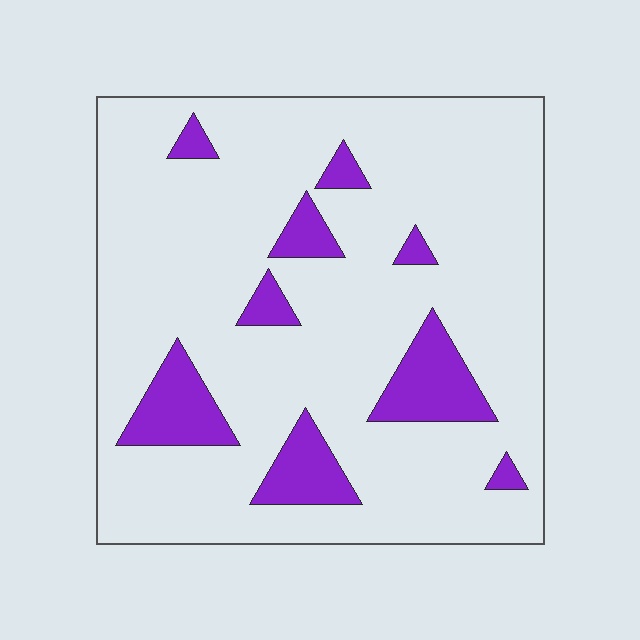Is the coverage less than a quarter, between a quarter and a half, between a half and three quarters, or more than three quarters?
Less than a quarter.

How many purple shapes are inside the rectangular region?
9.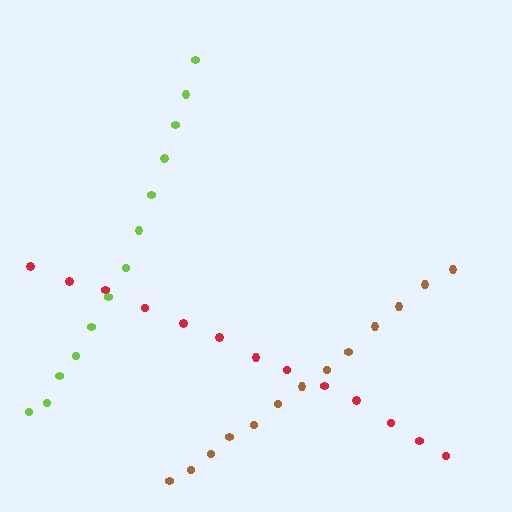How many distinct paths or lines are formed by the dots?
There are 3 distinct paths.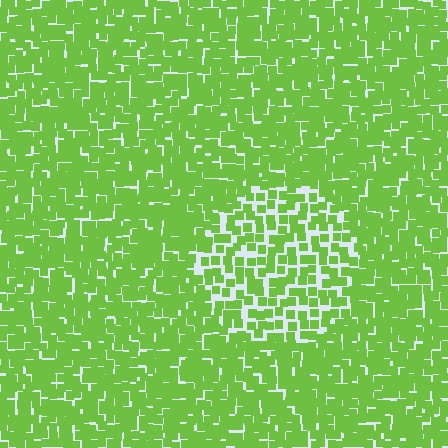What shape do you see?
I see a circle.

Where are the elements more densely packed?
The elements are more densely packed outside the circle boundary.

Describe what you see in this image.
The image contains small lime elements arranged at two different densities. A circle-shaped region is visible where the elements are less densely packed than the surrounding area.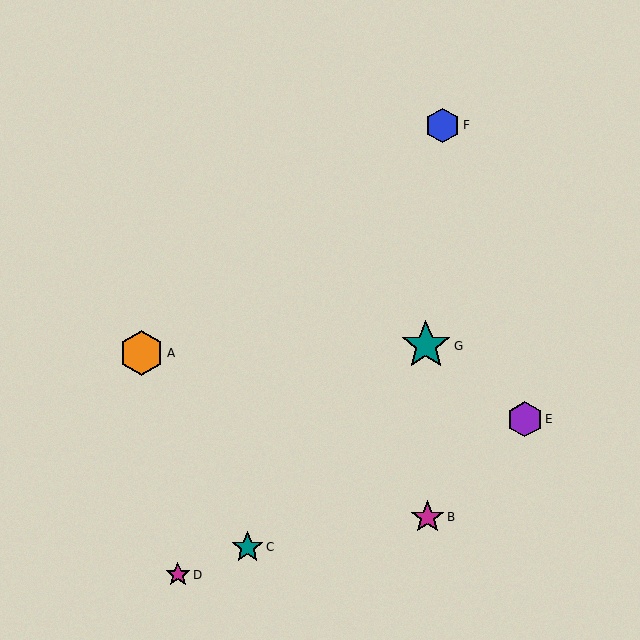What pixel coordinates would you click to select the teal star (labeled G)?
Click at (426, 346) to select the teal star G.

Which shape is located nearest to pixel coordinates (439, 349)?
The teal star (labeled G) at (426, 346) is nearest to that location.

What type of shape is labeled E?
Shape E is a purple hexagon.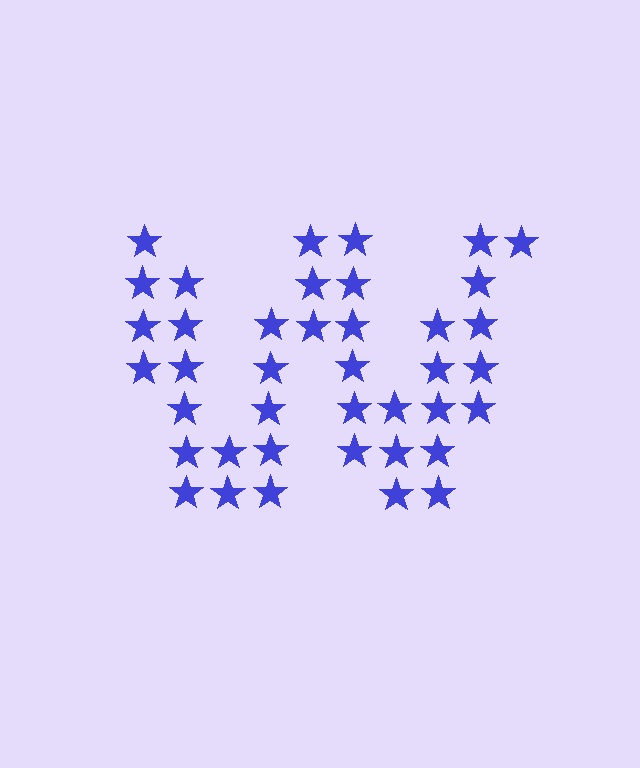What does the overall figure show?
The overall figure shows the letter W.